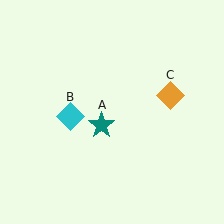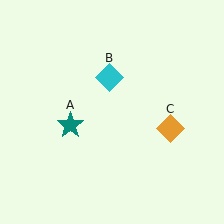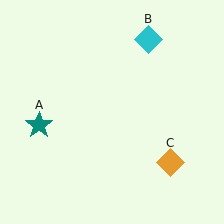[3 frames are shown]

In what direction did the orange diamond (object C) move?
The orange diamond (object C) moved down.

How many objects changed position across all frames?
3 objects changed position: teal star (object A), cyan diamond (object B), orange diamond (object C).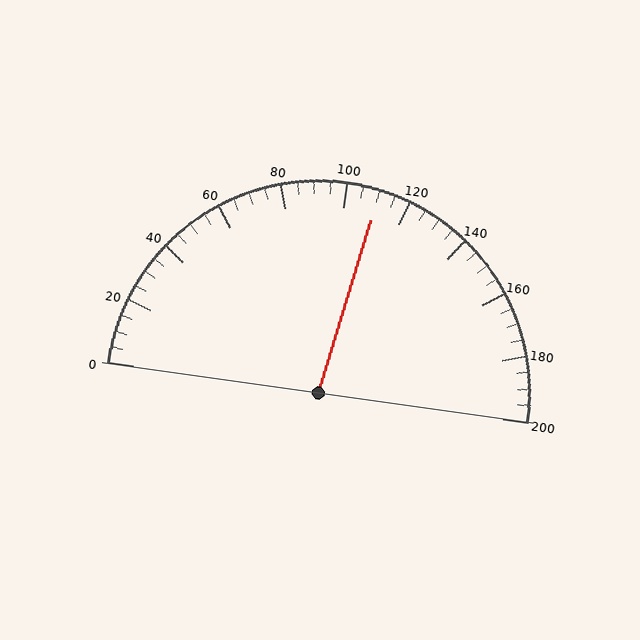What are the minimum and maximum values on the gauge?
The gauge ranges from 0 to 200.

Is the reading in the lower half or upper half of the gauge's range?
The reading is in the upper half of the range (0 to 200).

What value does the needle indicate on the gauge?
The needle indicates approximately 110.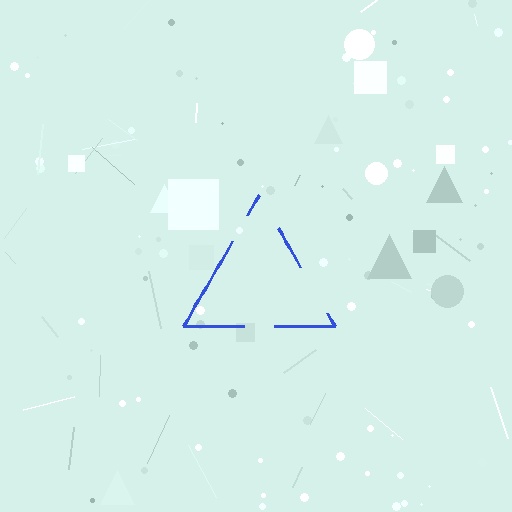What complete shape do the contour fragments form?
The contour fragments form a triangle.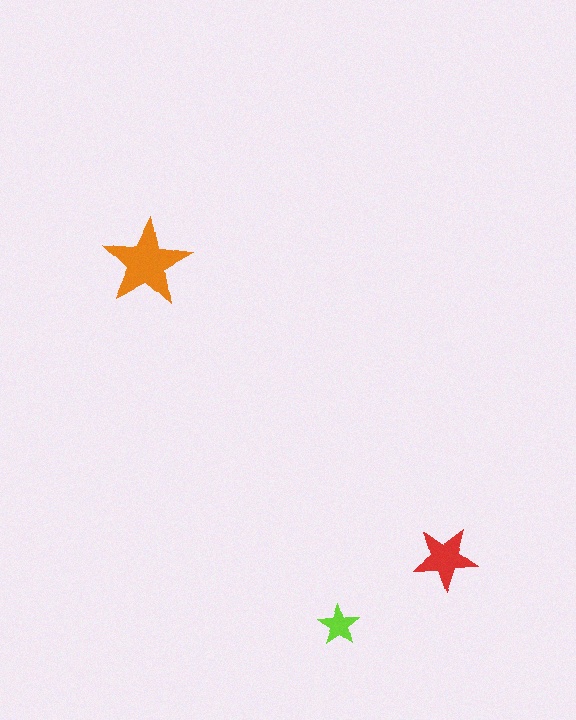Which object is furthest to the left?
The orange star is leftmost.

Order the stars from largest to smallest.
the orange one, the red one, the lime one.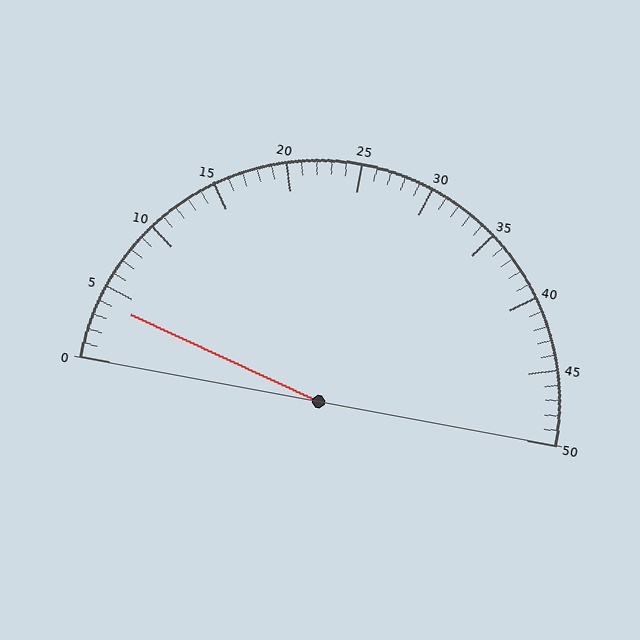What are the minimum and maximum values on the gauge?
The gauge ranges from 0 to 50.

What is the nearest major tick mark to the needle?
The nearest major tick mark is 5.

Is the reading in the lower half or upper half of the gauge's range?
The reading is in the lower half of the range (0 to 50).